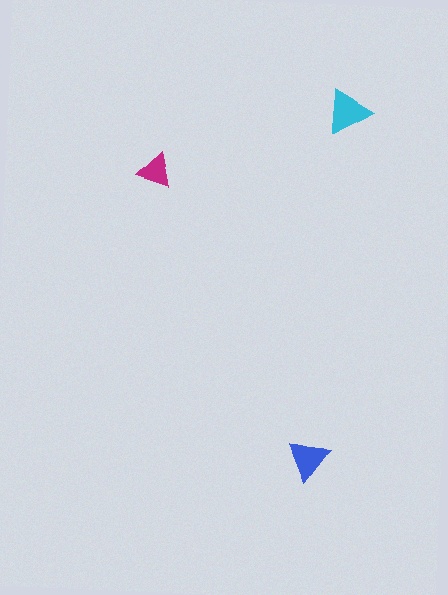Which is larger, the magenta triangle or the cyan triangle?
The cyan one.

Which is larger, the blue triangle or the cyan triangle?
The cyan one.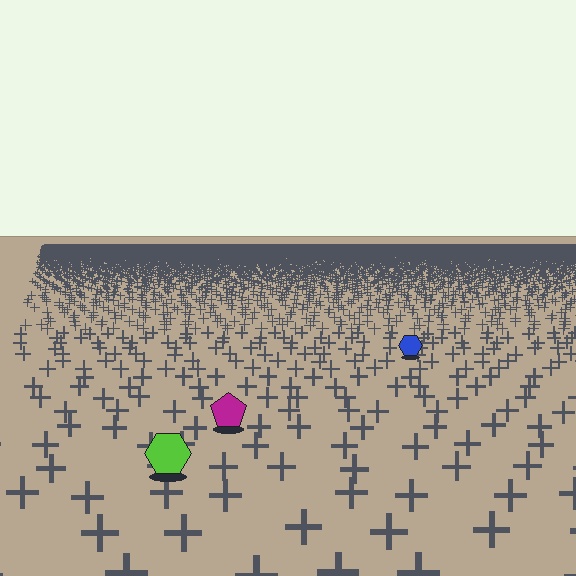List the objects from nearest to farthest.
From nearest to farthest: the lime hexagon, the magenta pentagon, the blue hexagon.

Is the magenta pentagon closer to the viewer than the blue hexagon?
Yes. The magenta pentagon is closer — you can tell from the texture gradient: the ground texture is coarser near it.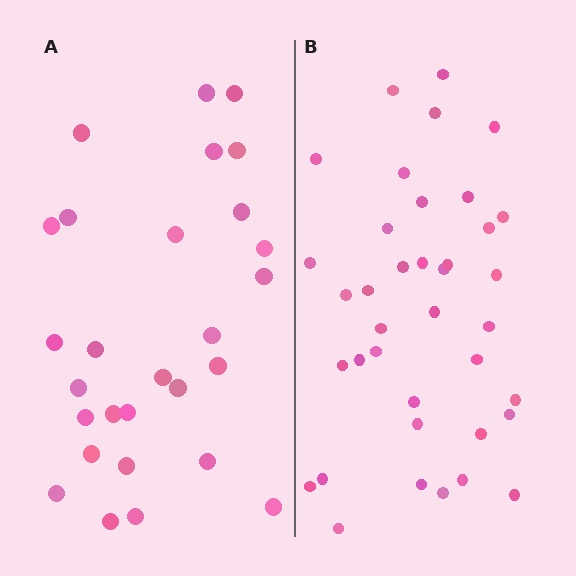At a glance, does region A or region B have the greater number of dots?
Region B (the right region) has more dots.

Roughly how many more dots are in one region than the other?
Region B has roughly 10 or so more dots than region A.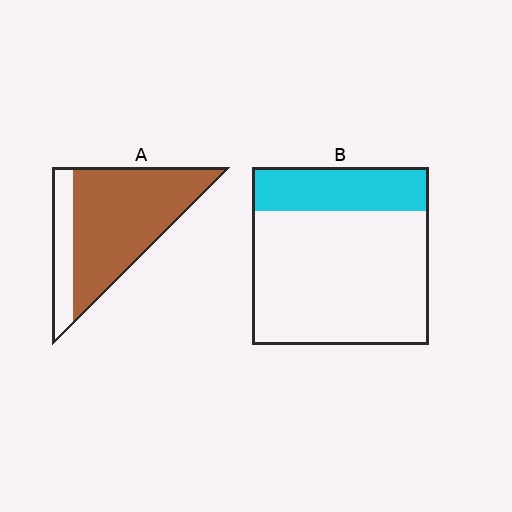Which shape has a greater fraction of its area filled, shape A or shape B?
Shape A.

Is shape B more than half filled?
No.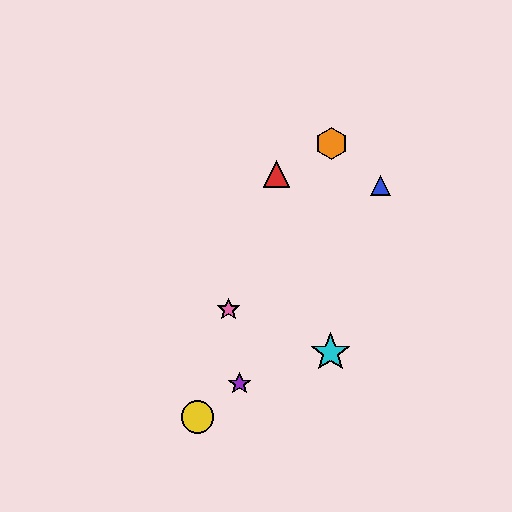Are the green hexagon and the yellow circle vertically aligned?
Yes, both are at x≈197.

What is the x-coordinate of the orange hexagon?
The orange hexagon is at x≈332.